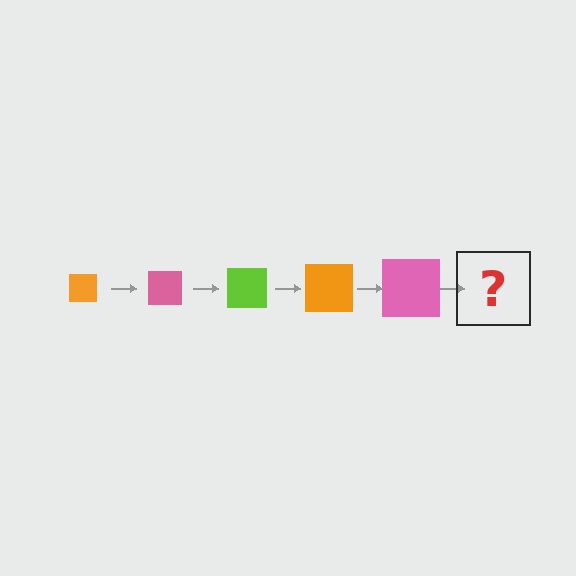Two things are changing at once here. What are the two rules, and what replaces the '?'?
The two rules are that the square grows larger each step and the color cycles through orange, pink, and lime. The '?' should be a lime square, larger than the previous one.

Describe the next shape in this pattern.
It should be a lime square, larger than the previous one.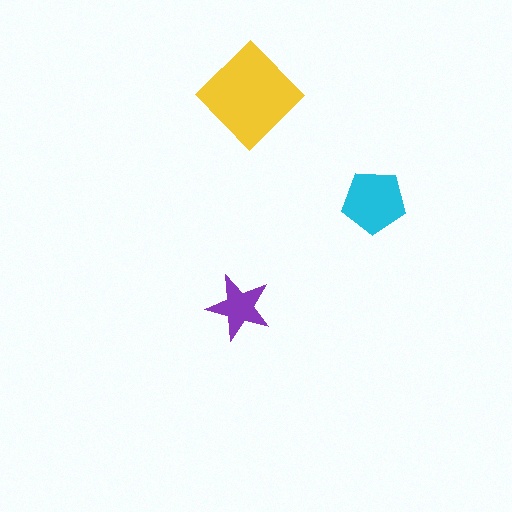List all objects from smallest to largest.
The purple star, the cyan pentagon, the yellow diamond.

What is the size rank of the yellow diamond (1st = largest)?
1st.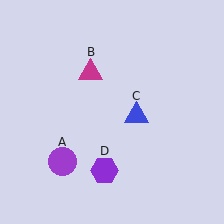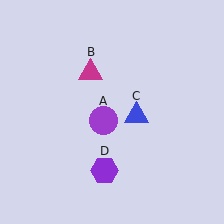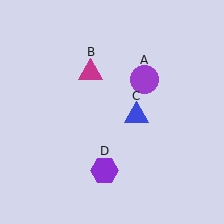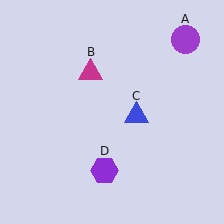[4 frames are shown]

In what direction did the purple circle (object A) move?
The purple circle (object A) moved up and to the right.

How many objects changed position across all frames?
1 object changed position: purple circle (object A).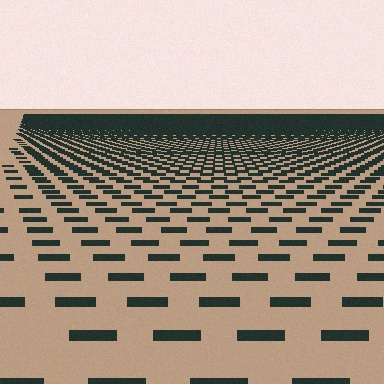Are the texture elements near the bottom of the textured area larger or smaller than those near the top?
Larger. Near the bottom, elements are closer to the viewer and appear at a bigger on-screen size.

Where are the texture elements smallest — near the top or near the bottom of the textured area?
Near the top.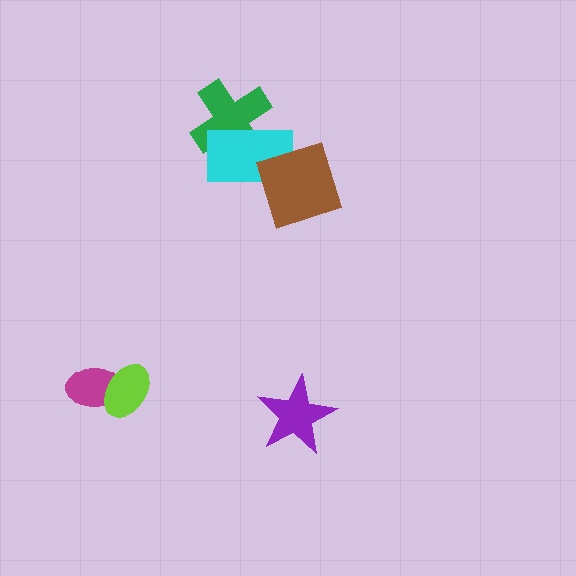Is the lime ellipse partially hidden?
No, no other shape covers it.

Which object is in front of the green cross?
The cyan rectangle is in front of the green cross.